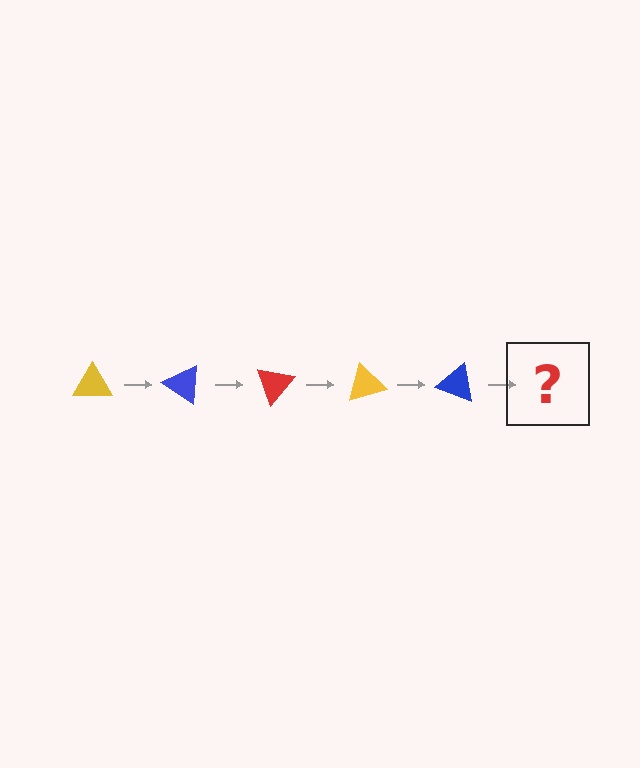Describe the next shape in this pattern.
It should be a red triangle, rotated 175 degrees from the start.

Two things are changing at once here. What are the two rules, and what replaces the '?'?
The two rules are that it rotates 35 degrees each step and the color cycles through yellow, blue, and red. The '?' should be a red triangle, rotated 175 degrees from the start.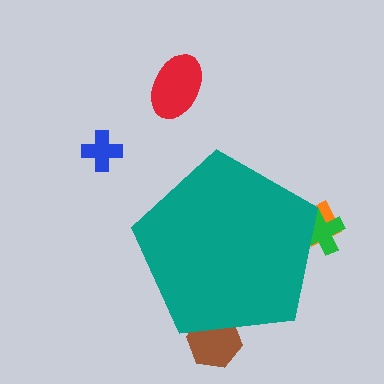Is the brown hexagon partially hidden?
Yes, the brown hexagon is partially hidden behind the teal pentagon.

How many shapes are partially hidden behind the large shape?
3 shapes are partially hidden.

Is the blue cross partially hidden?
No, the blue cross is fully visible.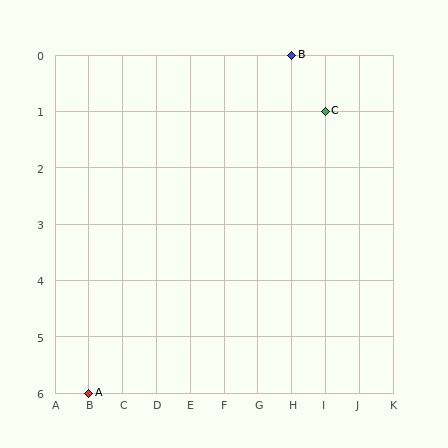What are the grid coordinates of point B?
Point B is at grid coordinates (H, 0).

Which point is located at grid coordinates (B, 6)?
Point A is at (B, 6).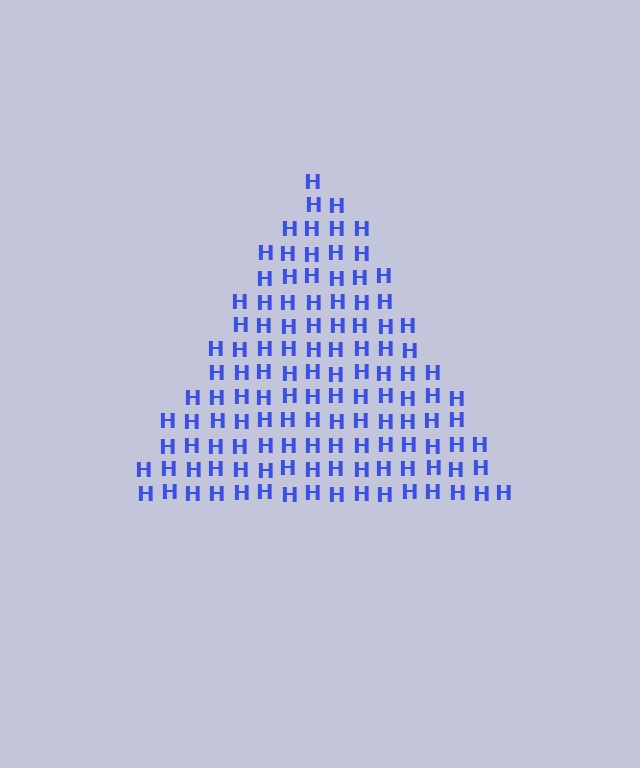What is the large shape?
The large shape is a triangle.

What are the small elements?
The small elements are letter H's.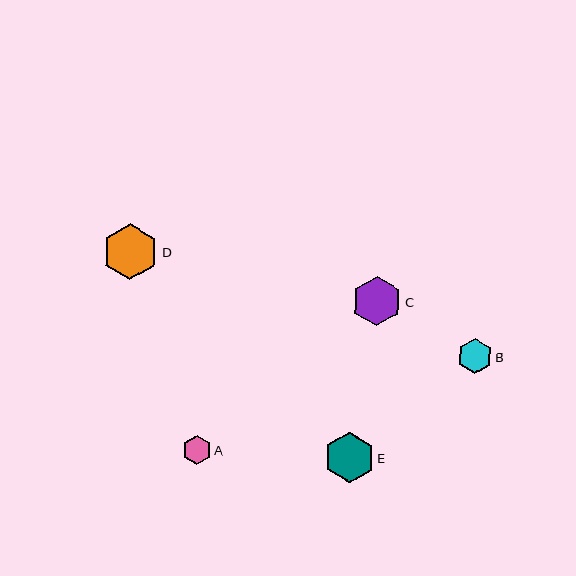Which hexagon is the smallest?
Hexagon A is the smallest with a size of approximately 29 pixels.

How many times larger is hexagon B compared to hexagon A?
Hexagon B is approximately 1.2 times the size of hexagon A.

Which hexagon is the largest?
Hexagon D is the largest with a size of approximately 56 pixels.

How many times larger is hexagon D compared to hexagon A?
Hexagon D is approximately 1.9 times the size of hexagon A.